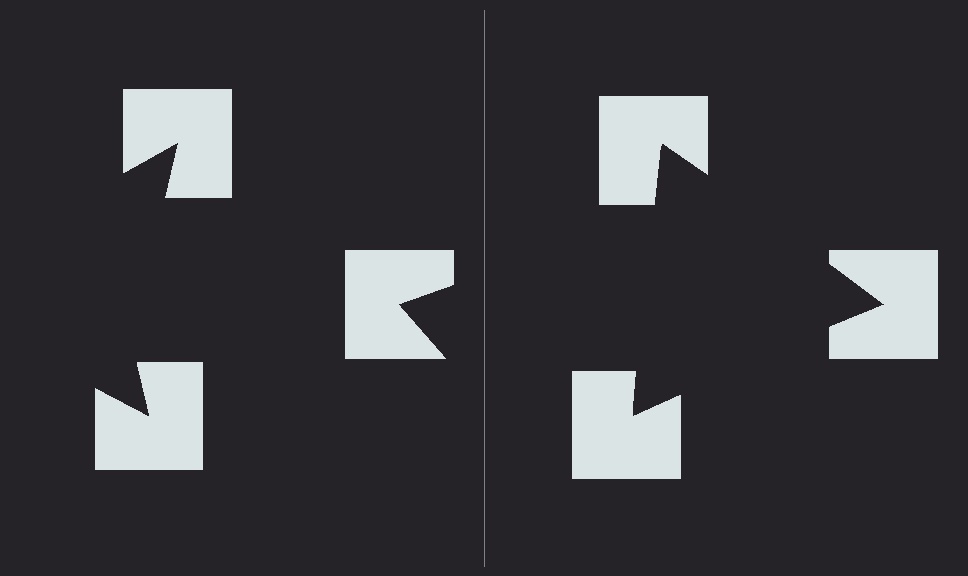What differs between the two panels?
The notched squares are positioned identically on both sides; only the wedge orientations differ. On the right they align to a triangle; on the left they are misaligned.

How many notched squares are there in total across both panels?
6 — 3 on each side.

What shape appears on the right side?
An illusory triangle.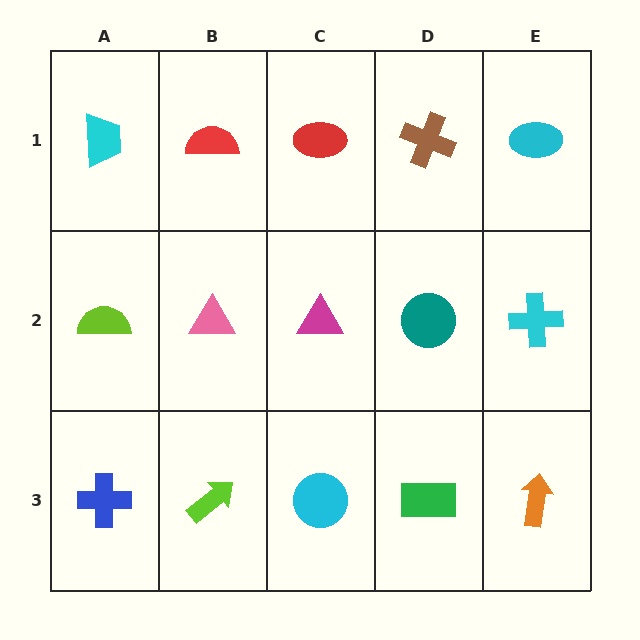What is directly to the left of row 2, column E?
A teal circle.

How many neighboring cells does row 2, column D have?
4.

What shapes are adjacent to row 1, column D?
A teal circle (row 2, column D), a red ellipse (row 1, column C), a cyan ellipse (row 1, column E).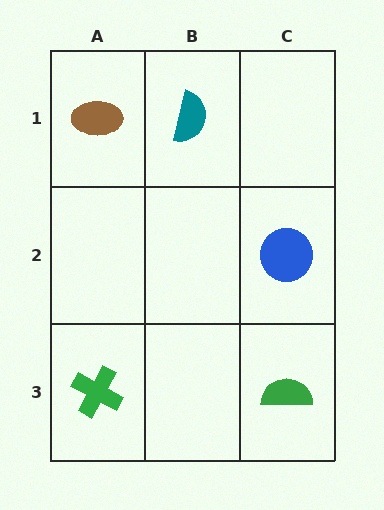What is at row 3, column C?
A green semicircle.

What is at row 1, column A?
A brown ellipse.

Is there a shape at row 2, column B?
No, that cell is empty.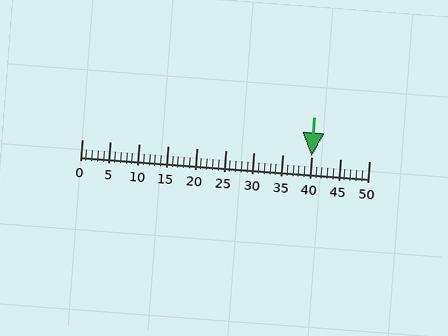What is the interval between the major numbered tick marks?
The major tick marks are spaced 5 units apart.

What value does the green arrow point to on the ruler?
The green arrow points to approximately 40.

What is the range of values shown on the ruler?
The ruler shows values from 0 to 50.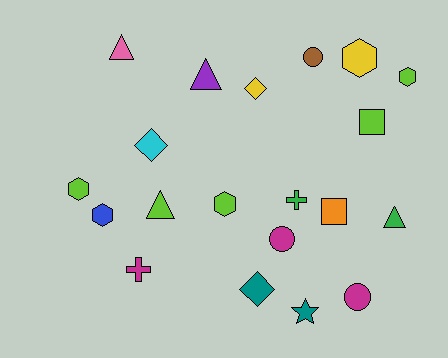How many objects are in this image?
There are 20 objects.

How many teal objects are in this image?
There are 2 teal objects.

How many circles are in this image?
There are 3 circles.